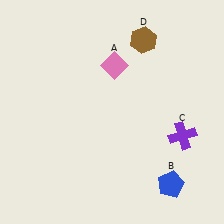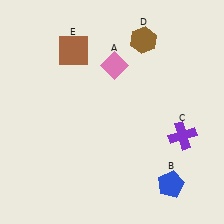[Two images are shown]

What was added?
A brown square (E) was added in Image 2.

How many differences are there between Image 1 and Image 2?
There is 1 difference between the two images.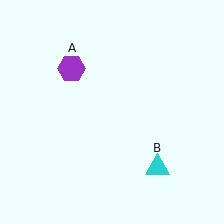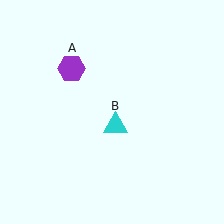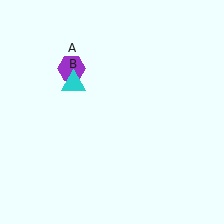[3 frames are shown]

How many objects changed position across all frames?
1 object changed position: cyan triangle (object B).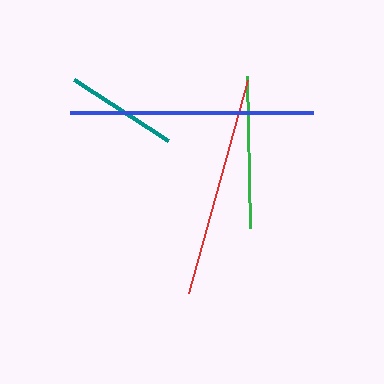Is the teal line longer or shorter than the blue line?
The blue line is longer than the teal line.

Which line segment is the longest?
The blue line is the longest at approximately 243 pixels.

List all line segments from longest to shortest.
From longest to shortest: blue, red, purple, green, teal.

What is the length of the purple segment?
The purple segment is approximately 153 pixels long.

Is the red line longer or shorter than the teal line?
The red line is longer than the teal line.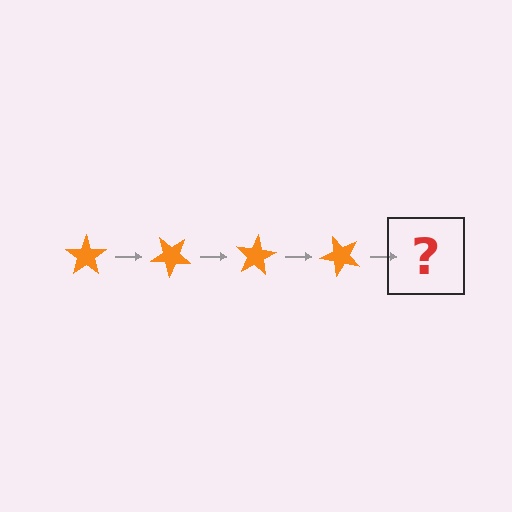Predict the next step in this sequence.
The next step is an orange star rotated 160 degrees.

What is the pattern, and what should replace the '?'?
The pattern is that the star rotates 40 degrees each step. The '?' should be an orange star rotated 160 degrees.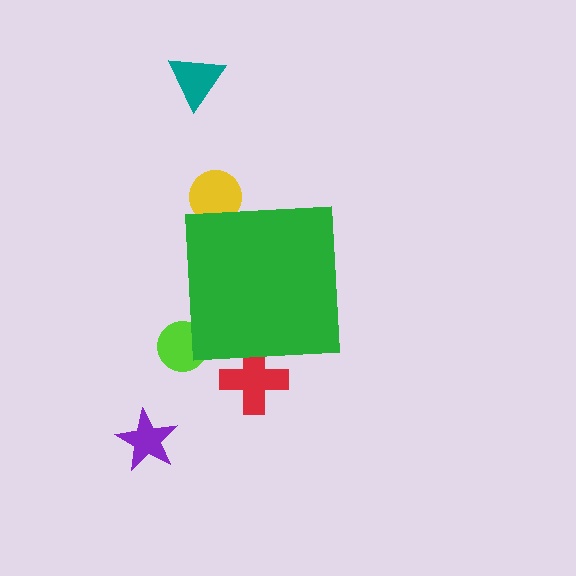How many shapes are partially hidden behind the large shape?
3 shapes are partially hidden.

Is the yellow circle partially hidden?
Yes, the yellow circle is partially hidden behind the green square.